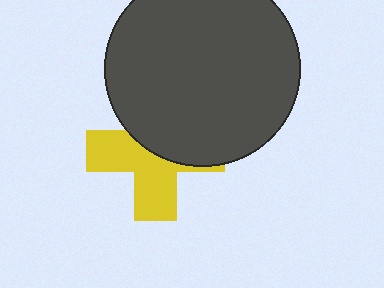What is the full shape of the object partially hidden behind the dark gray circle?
The partially hidden object is a yellow cross.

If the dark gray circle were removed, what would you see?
You would see the complete yellow cross.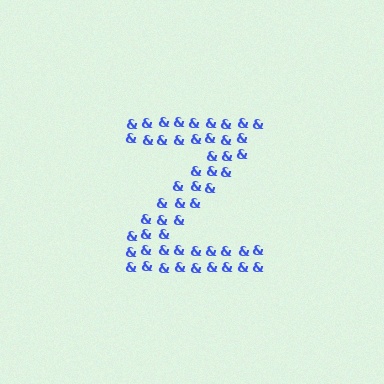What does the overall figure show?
The overall figure shows the letter Z.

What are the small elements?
The small elements are ampersands.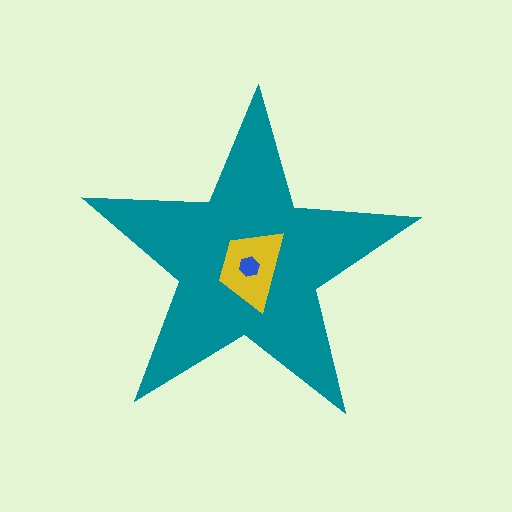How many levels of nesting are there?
3.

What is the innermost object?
The blue hexagon.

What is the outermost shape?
The teal star.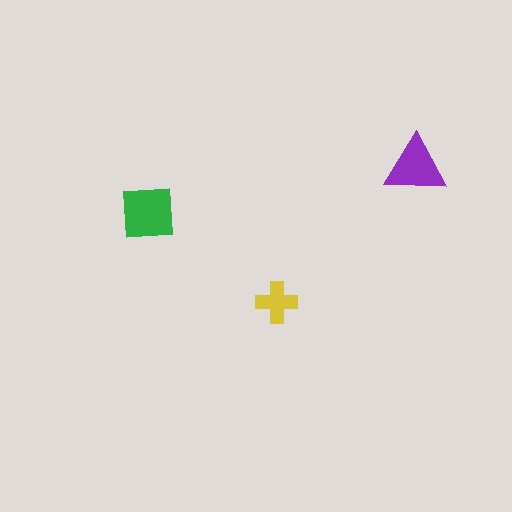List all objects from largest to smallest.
The green square, the purple triangle, the yellow cross.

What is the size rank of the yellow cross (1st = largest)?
3rd.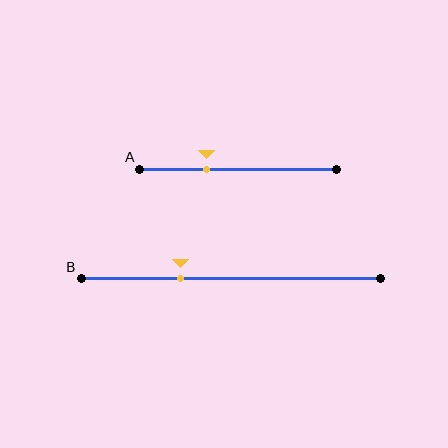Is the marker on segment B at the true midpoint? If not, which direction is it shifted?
No, the marker on segment B is shifted to the left by about 17% of the segment length.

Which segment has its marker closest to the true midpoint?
Segment A has its marker closest to the true midpoint.